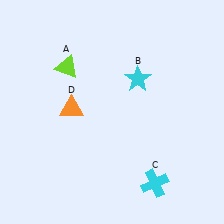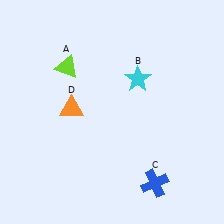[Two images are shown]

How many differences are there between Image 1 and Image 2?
There is 1 difference between the two images.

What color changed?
The cross (C) changed from cyan in Image 1 to blue in Image 2.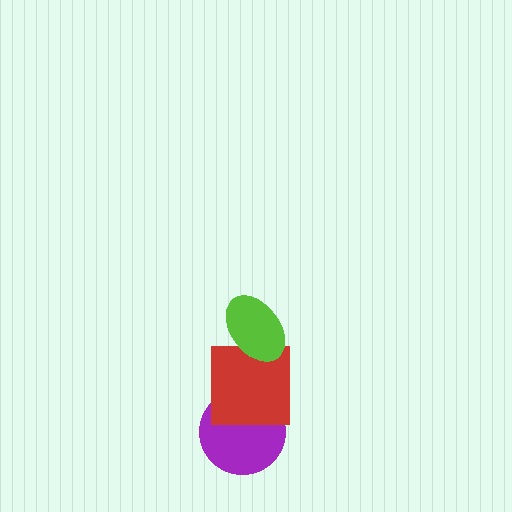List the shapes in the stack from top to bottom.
From top to bottom: the lime ellipse, the red square, the purple circle.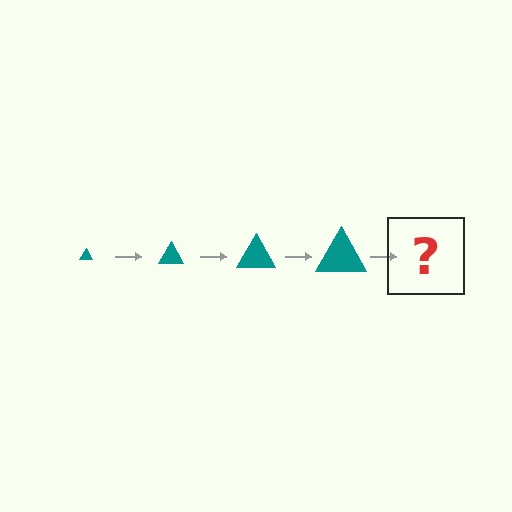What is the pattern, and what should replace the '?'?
The pattern is that the triangle gets progressively larger each step. The '?' should be a teal triangle, larger than the previous one.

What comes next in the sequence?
The next element should be a teal triangle, larger than the previous one.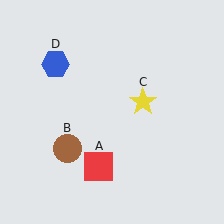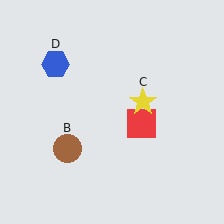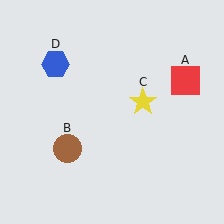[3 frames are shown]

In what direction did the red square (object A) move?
The red square (object A) moved up and to the right.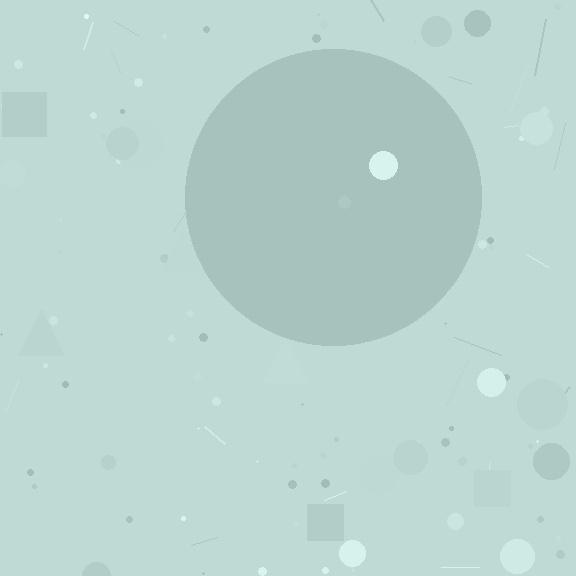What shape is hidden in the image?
A circle is hidden in the image.